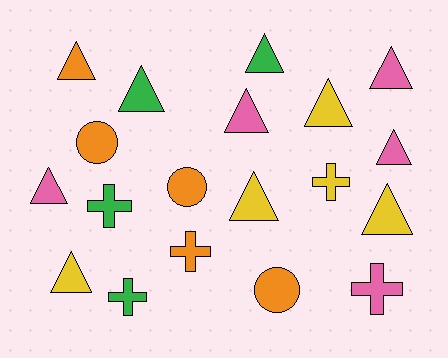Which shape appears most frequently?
Triangle, with 11 objects.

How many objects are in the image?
There are 19 objects.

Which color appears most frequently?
Yellow, with 5 objects.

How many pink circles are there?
There are no pink circles.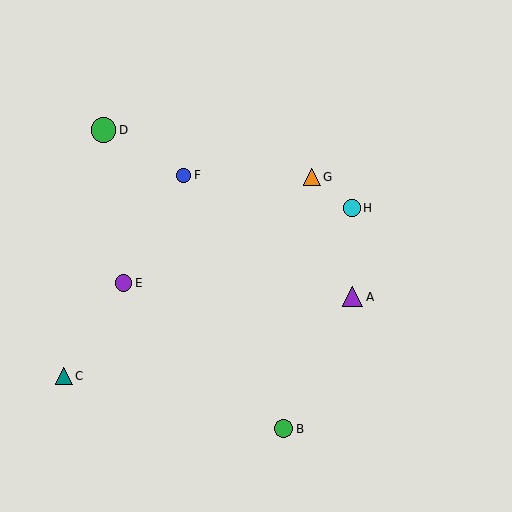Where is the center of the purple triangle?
The center of the purple triangle is at (353, 297).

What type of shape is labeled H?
Shape H is a cyan circle.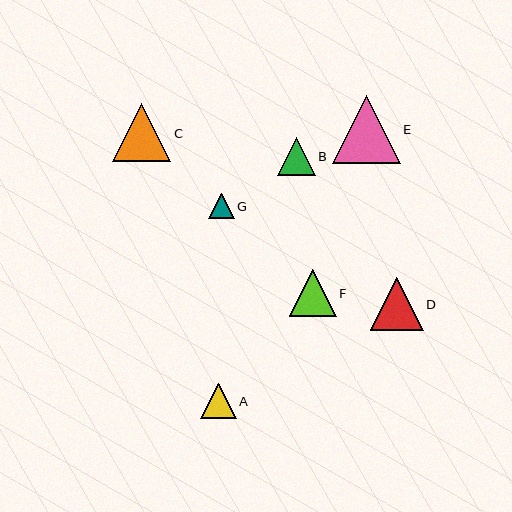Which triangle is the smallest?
Triangle G is the smallest with a size of approximately 25 pixels.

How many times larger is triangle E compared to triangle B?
Triangle E is approximately 1.8 times the size of triangle B.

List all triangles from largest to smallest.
From largest to smallest: E, C, D, F, B, A, G.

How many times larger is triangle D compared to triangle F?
Triangle D is approximately 1.1 times the size of triangle F.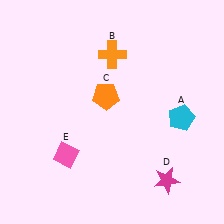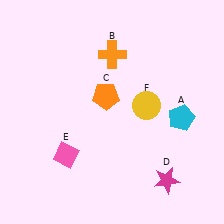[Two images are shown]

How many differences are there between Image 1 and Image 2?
There is 1 difference between the two images.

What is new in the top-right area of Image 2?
A yellow circle (F) was added in the top-right area of Image 2.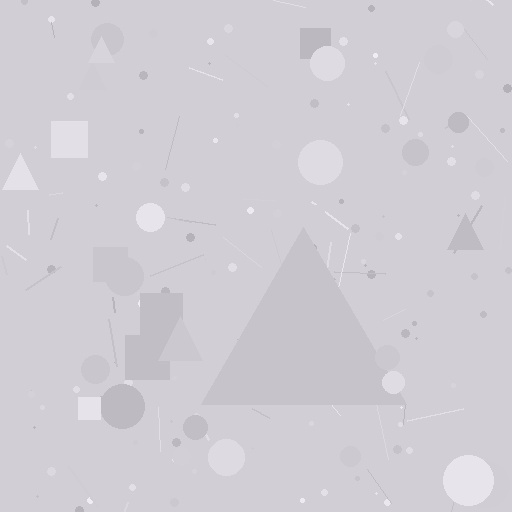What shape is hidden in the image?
A triangle is hidden in the image.